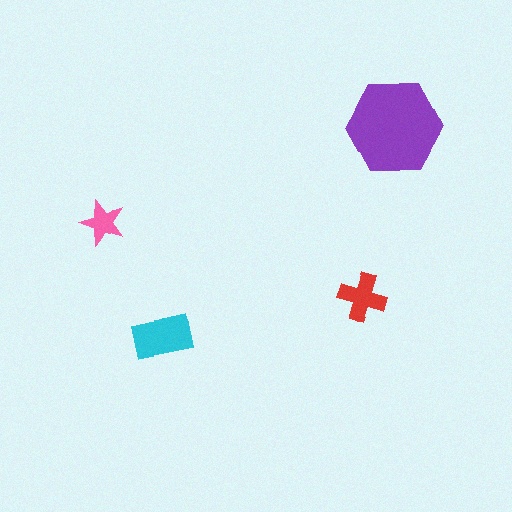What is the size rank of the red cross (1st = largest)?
3rd.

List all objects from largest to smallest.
The purple hexagon, the cyan rectangle, the red cross, the pink star.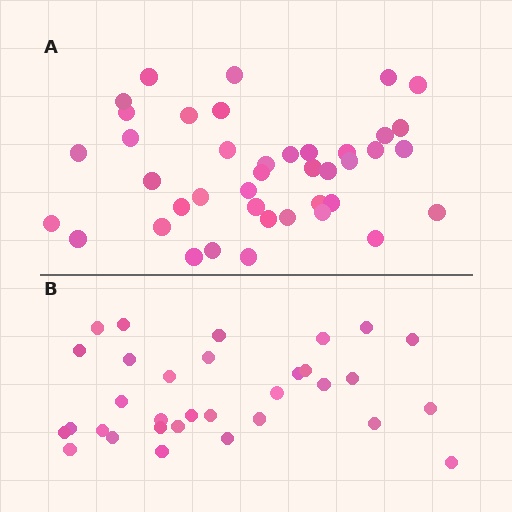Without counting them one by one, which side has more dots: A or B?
Region A (the top region) has more dots.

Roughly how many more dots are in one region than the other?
Region A has roughly 8 or so more dots than region B.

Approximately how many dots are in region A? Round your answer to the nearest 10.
About 40 dots. (The exact count is 41, which rounds to 40.)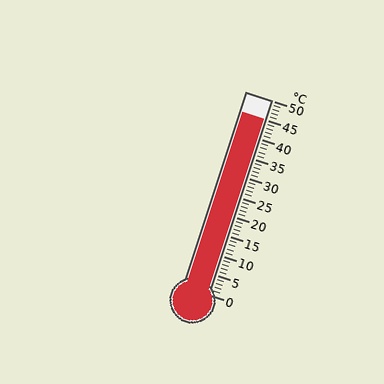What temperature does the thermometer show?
The thermometer shows approximately 45°C.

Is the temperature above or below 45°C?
The temperature is at 45°C.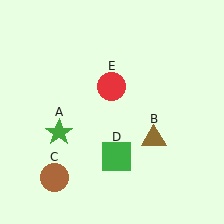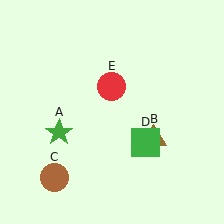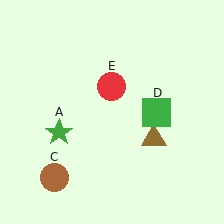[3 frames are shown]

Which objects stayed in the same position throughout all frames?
Green star (object A) and brown triangle (object B) and brown circle (object C) and red circle (object E) remained stationary.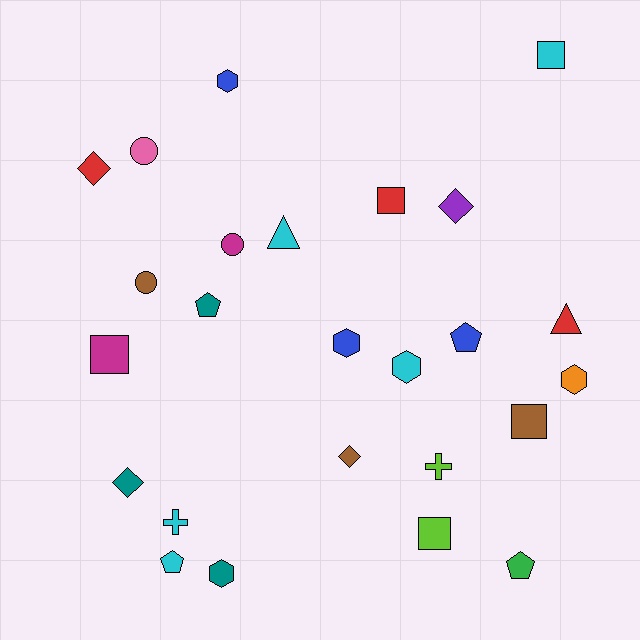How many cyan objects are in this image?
There are 5 cyan objects.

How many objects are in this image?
There are 25 objects.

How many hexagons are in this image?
There are 5 hexagons.